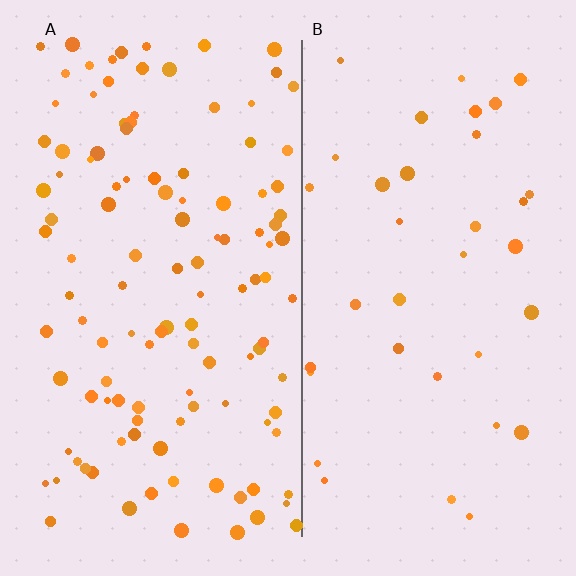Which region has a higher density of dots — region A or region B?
A (the left).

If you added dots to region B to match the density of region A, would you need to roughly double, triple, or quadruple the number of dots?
Approximately triple.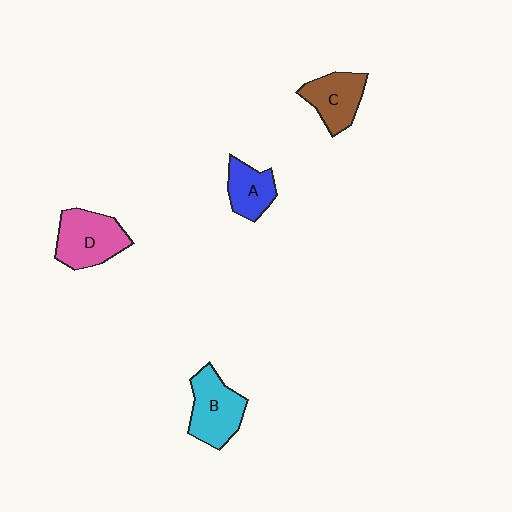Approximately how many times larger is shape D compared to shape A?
Approximately 1.5 times.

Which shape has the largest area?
Shape D (pink).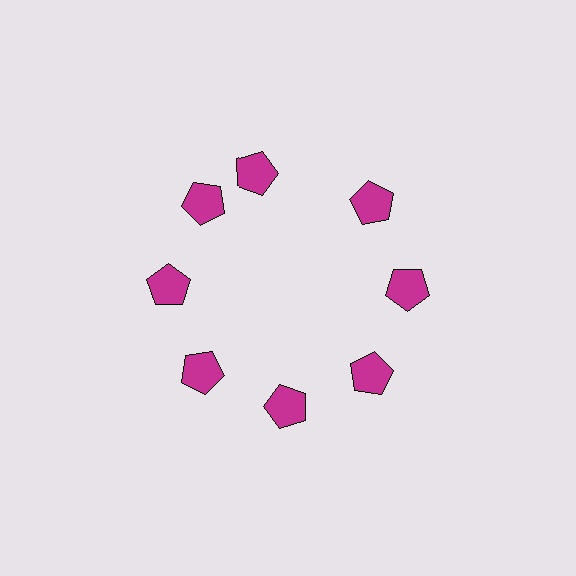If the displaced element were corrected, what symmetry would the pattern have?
It would have 8-fold rotational symmetry — the pattern would map onto itself every 45 degrees.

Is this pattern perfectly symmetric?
No. The 8 magenta pentagons are arranged in a ring, but one element near the 12 o'clock position is rotated out of alignment along the ring, breaking the 8-fold rotational symmetry.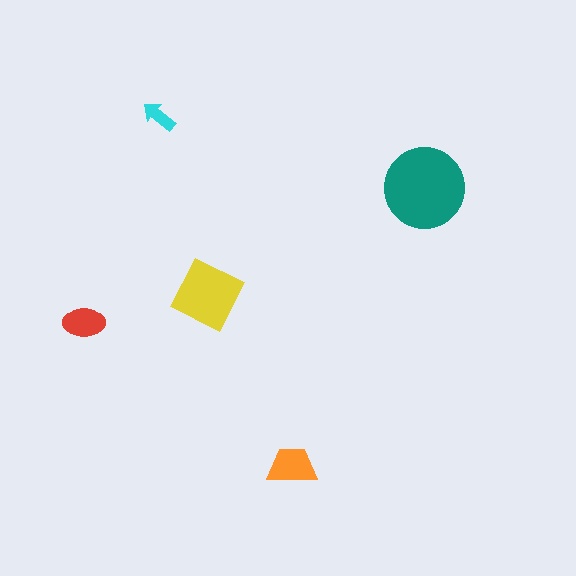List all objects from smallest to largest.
The cyan arrow, the red ellipse, the orange trapezoid, the yellow diamond, the teal circle.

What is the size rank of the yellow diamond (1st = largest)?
2nd.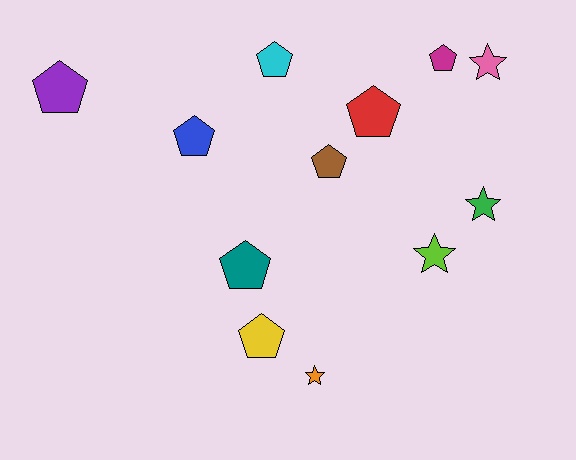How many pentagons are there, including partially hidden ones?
There are 8 pentagons.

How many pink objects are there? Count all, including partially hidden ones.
There is 1 pink object.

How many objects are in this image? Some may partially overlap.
There are 12 objects.